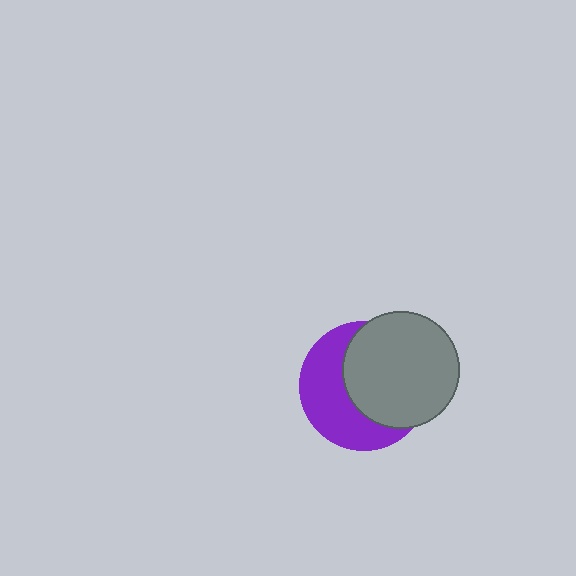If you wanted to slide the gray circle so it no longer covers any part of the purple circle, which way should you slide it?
Slide it right — that is the most direct way to separate the two shapes.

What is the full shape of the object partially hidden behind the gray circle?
The partially hidden object is a purple circle.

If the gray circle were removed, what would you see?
You would see the complete purple circle.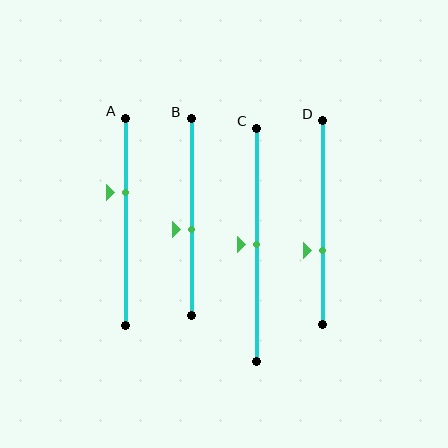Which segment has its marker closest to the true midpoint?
Segment C has its marker closest to the true midpoint.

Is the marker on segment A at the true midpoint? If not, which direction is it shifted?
No, the marker on segment A is shifted upward by about 14% of the segment length.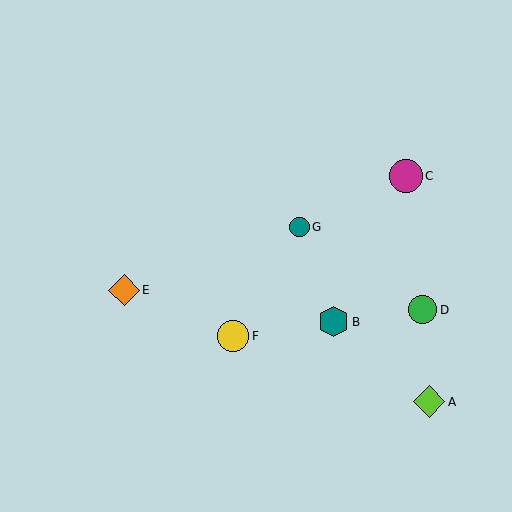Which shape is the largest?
The magenta circle (labeled C) is the largest.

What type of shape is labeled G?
Shape G is a teal circle.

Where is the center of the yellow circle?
The center of the yellow circle is at (233, 336).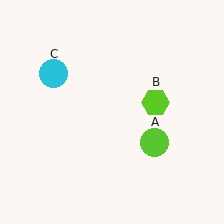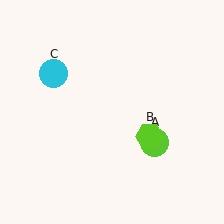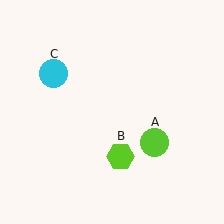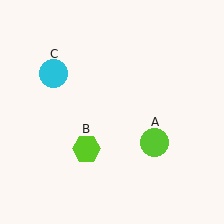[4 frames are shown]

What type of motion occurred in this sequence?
The lime hexagon (object B) rotated clockwise around the center of the scene.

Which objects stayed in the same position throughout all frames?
Lime circle (object A) and cyan circle (object C) remained stationary.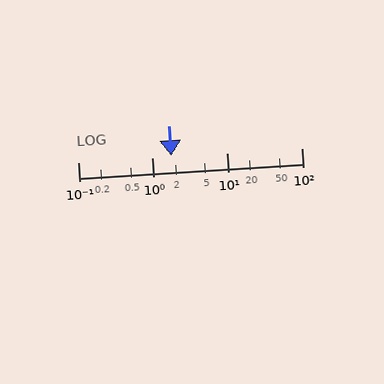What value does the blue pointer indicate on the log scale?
The pointer indicates approximately 1.8.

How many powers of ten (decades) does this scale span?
The scale spans 3 decades, from 0.1 to 100.